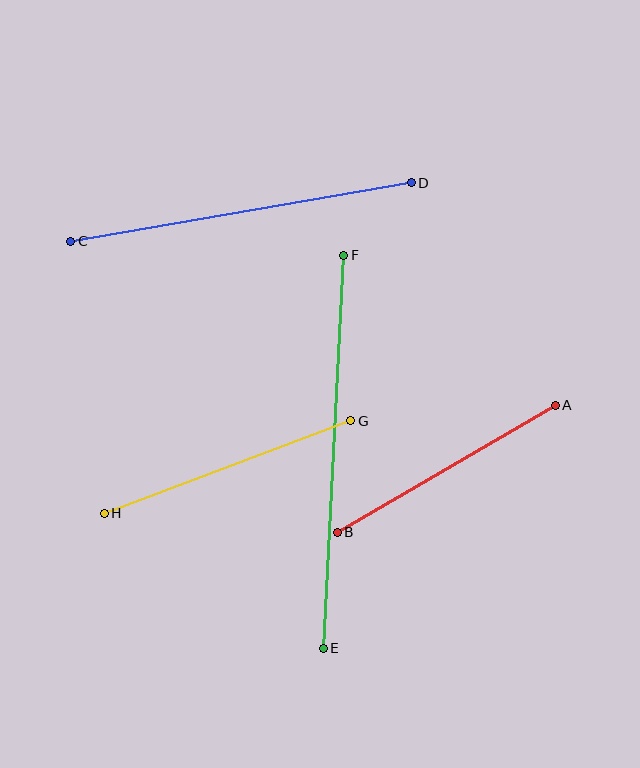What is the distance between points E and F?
The distance is approximately 393 pixels.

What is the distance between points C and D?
The distance is approximately 345 pixels.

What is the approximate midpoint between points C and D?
The midpoint is at approximately (241, 212) pixels.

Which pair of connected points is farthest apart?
Points E and F are farthest apart.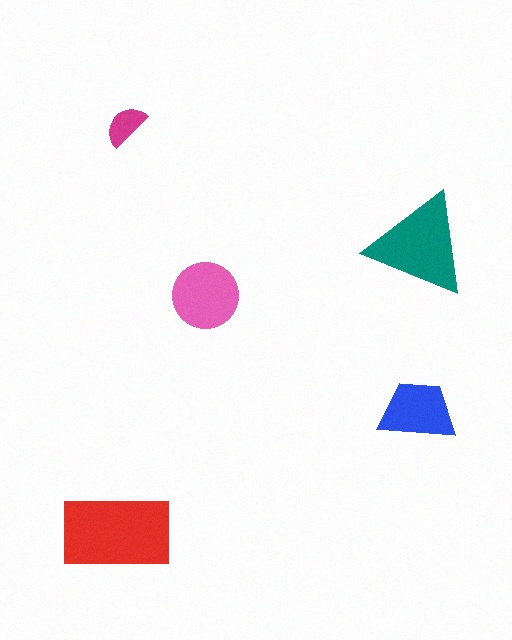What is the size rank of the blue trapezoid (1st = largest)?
4th.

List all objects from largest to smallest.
The red rectangle, the teal triangle, the pink circle, the blue trapezoid, the magenta semicircle.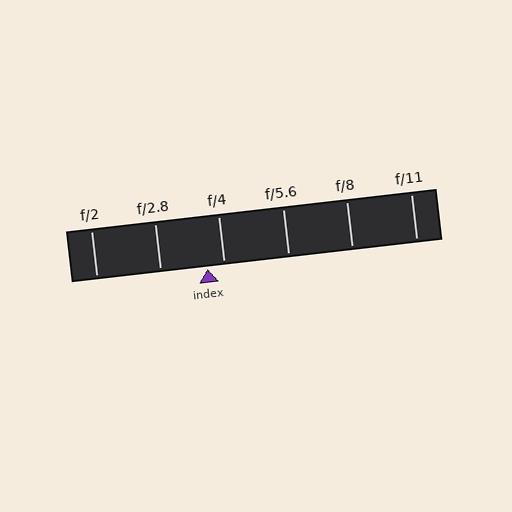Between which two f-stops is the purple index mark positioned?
The index mark is between f/2.8 and f/4.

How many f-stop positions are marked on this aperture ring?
There are 6 f-stop positions marked.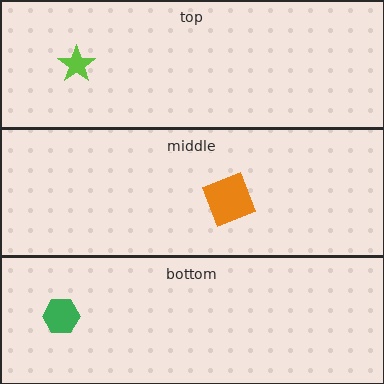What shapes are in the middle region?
The orange square.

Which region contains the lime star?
The top region.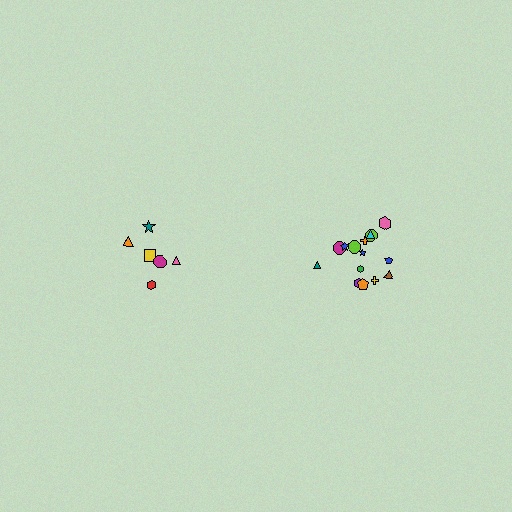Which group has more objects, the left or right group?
The right group.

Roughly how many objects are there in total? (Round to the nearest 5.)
Roughly 20 objects in total.